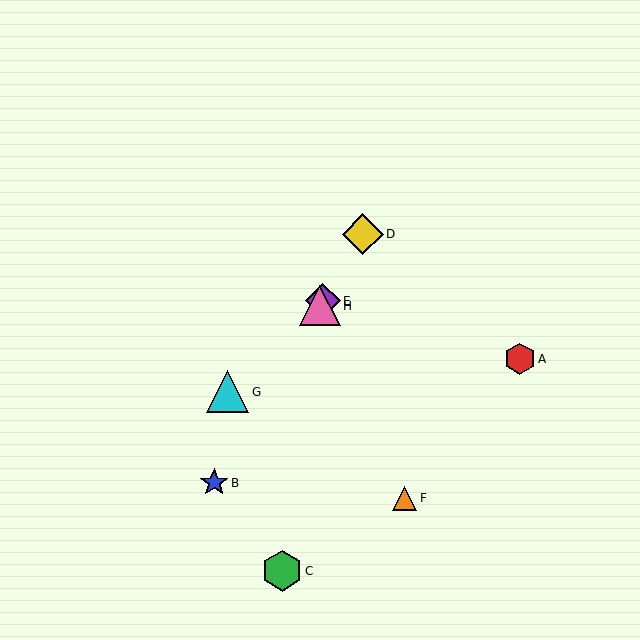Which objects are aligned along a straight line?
Objects B, D, E, H are aligned along a straight line.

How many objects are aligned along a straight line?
4 objects (B, D, E, H) are aligned along a straight line.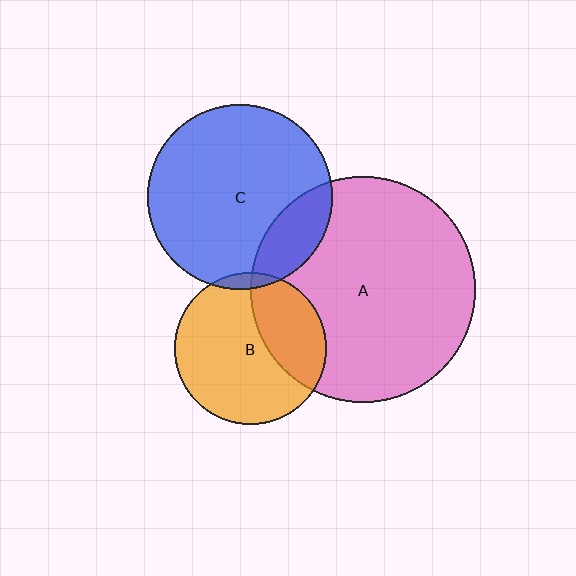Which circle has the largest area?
Circle A (pink).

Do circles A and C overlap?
Yes.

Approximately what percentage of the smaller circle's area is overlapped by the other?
Approximately 20%.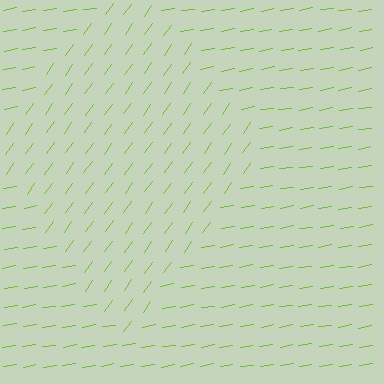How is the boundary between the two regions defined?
The boundary is defined purely by a change in line orientation (approximately 45 degrees difference). All lines are the same color and thickness.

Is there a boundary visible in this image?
Yes, there is a texture boundary formed by a change in line orientation.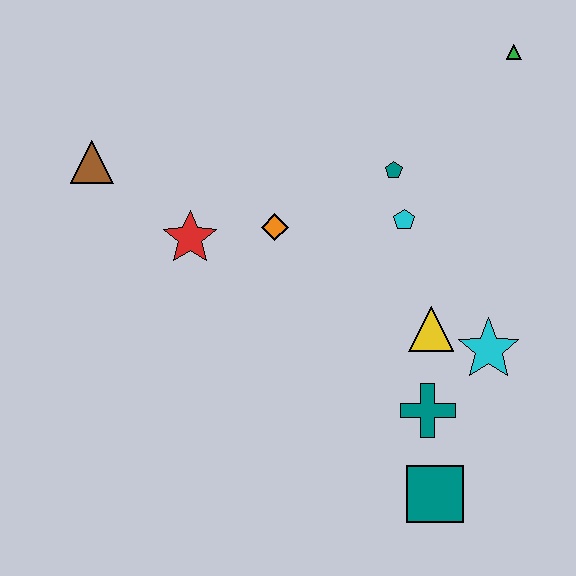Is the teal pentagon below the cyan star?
No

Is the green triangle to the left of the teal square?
No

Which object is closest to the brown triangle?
The red star is closest to the brown triangle.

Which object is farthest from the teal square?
The brown triangle is farthest from the teal square.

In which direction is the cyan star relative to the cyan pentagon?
The cyan star is below the cyan pentagon.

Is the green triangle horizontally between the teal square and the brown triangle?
No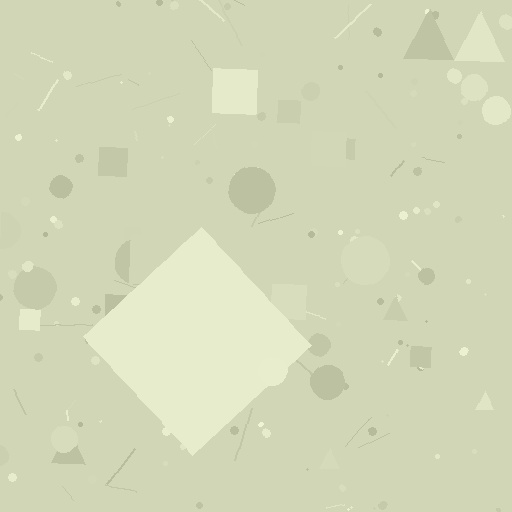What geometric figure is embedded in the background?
A diamond is embedded in the background.